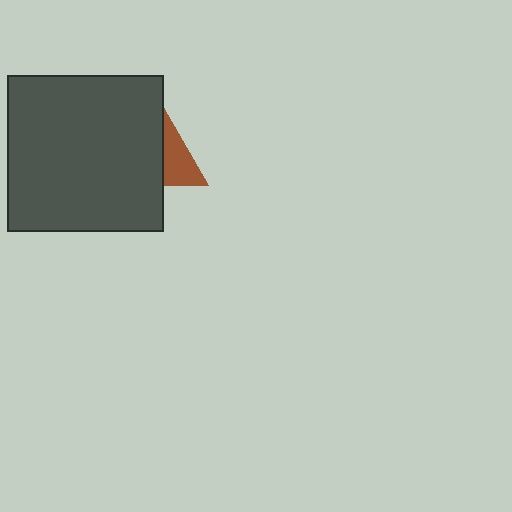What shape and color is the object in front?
The object in front is a dark gray square.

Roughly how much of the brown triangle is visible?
A small part of it is visible (roughly 32%).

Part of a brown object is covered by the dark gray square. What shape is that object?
It is a triangle.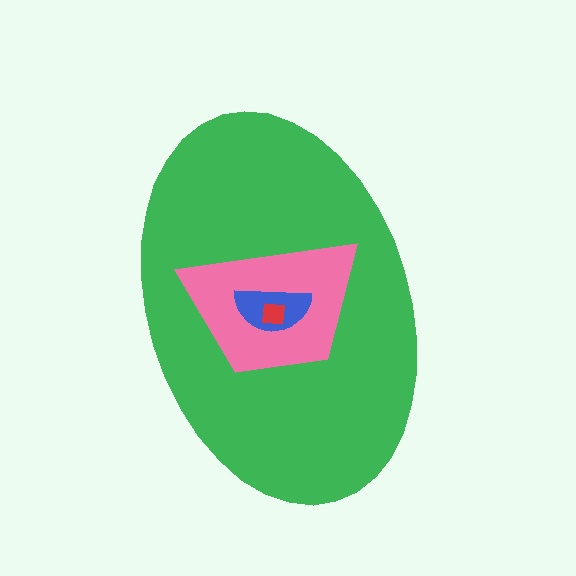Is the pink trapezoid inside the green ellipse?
Yes.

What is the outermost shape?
The green ellipse.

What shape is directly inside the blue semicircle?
The red square.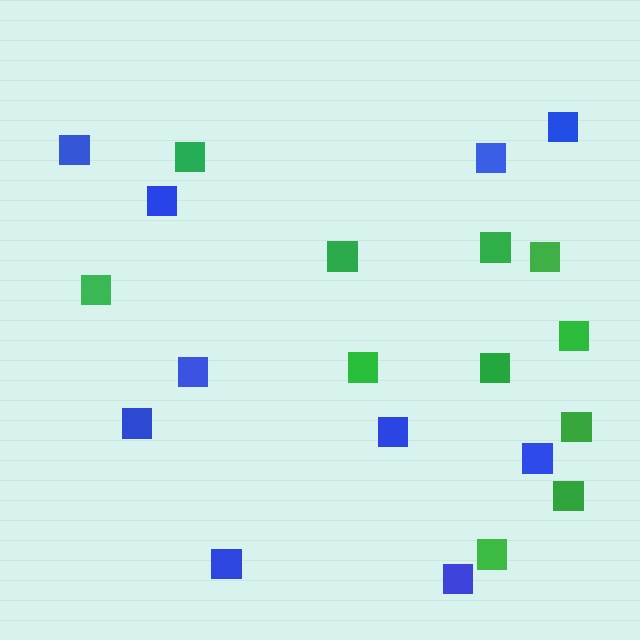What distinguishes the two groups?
There are 2 groups: one group of green squares (11) and one group of blue squares (10).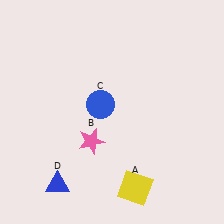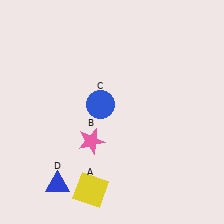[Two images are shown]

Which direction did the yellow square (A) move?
The yellow square (A) moved left.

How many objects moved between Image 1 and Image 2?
1 object moved between the two images.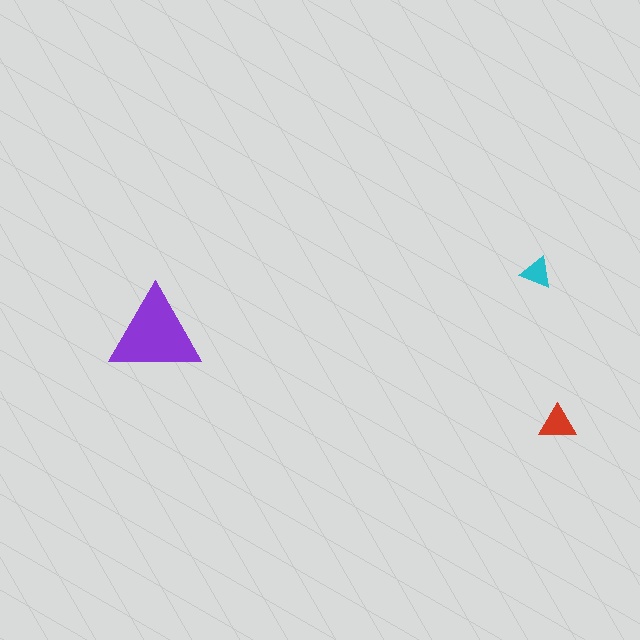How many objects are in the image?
There are 3 objects in the image.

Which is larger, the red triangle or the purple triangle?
The purple one.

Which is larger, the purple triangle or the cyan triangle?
The purple one.